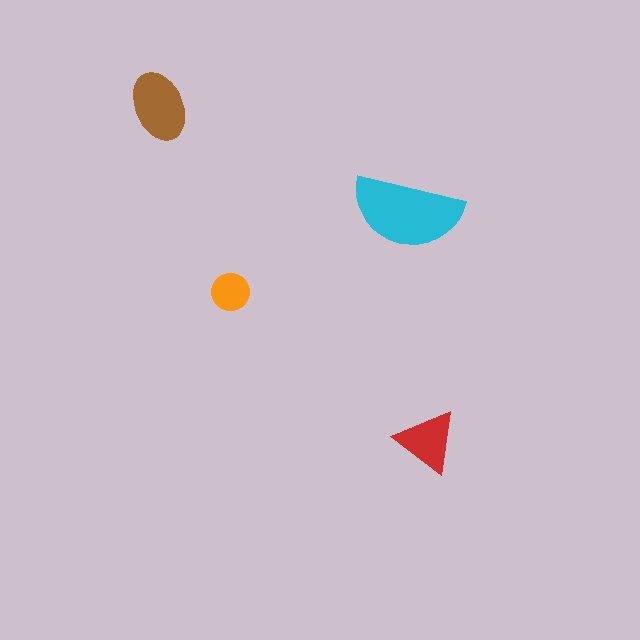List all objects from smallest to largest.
The orange circle, the red triangle, the brown ellipse, the cyan semicircle.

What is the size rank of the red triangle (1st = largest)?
3rd.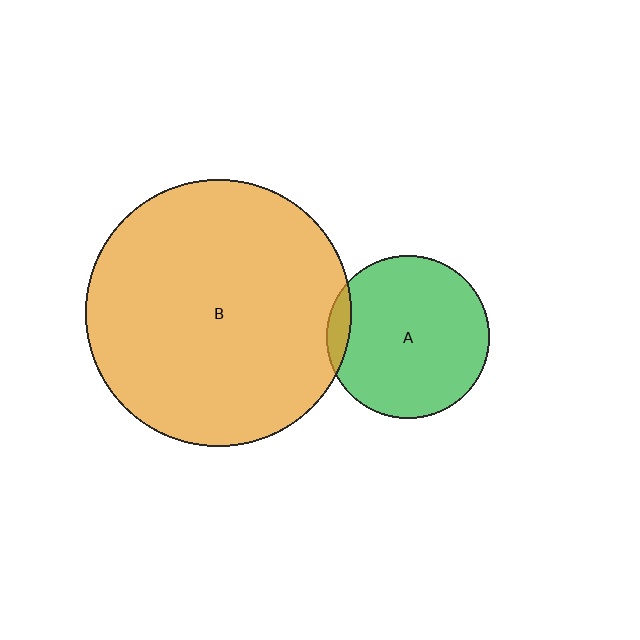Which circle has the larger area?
Circle B (orange).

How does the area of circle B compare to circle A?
Approximately 2.7 times.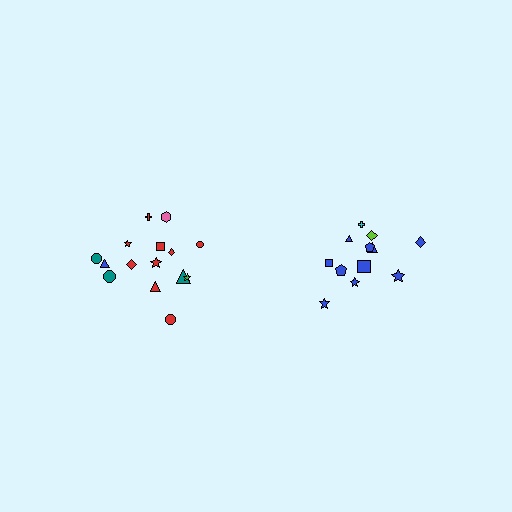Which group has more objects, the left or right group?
The left group.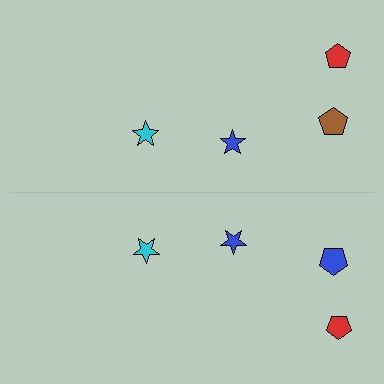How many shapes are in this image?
There are 8 shapes in this image.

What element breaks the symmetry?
The blue pentagon on the bottom side breaks the symmetry — its mirror counterpart is brown.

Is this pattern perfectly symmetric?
No, the pattern is not perfectly symmetric. The blue pentagon on the bottom side breaks the symmetry — its mirror counterpart is brown.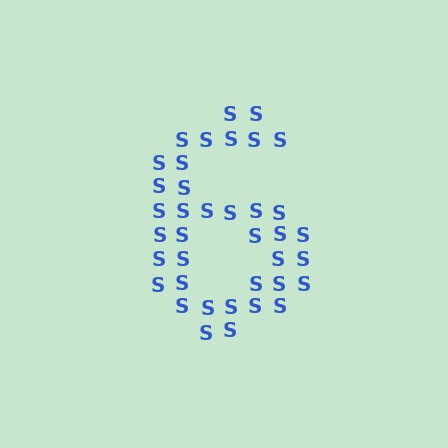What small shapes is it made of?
It is made of small letter S's.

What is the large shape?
The large shape is the digit 6.